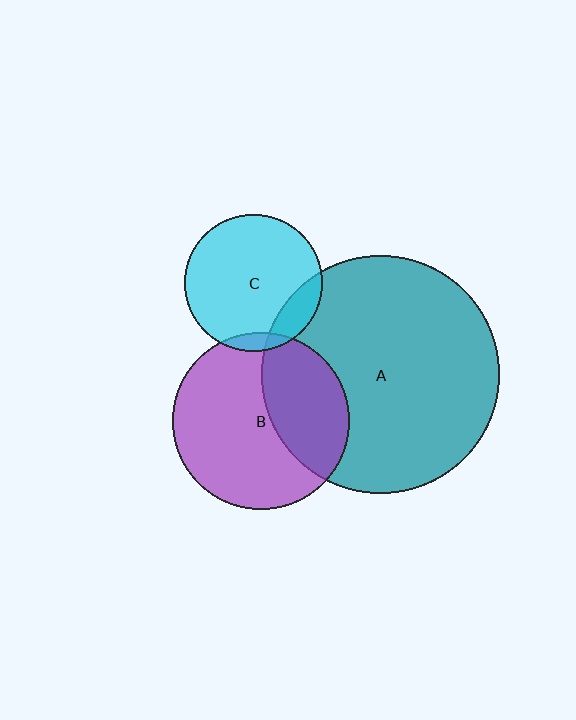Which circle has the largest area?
Circle A (teal).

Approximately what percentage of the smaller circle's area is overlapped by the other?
Approximately 5%.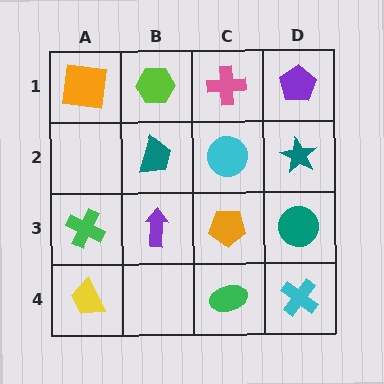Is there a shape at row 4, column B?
No, that cell is empty.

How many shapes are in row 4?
3 shapes.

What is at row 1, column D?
A purple pentagon.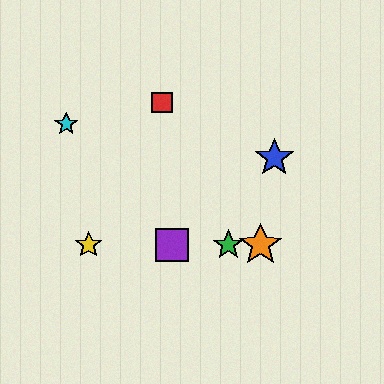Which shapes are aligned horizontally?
The green star, the yellow star, the purple square, the orange star are aligned horizontally.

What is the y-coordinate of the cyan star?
The cyan star is at y≈124.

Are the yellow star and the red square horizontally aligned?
No, the yellow star is at y≈245 and the red square is at y≈102.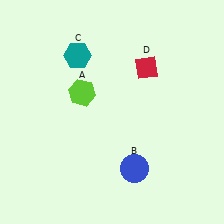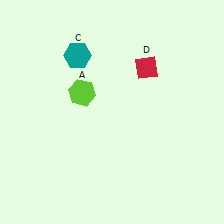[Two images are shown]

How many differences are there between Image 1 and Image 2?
There is 1 difference between the two images.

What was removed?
The blue circle (B) was removed in Image 2.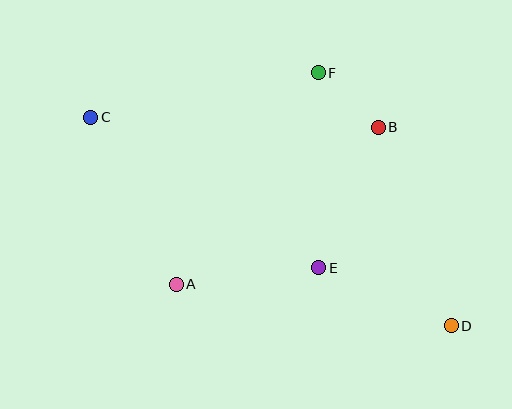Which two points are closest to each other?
Points B and F are closest to each other.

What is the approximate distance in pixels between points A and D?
The distance between A and D is approximately 278 pixels.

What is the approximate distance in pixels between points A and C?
The distance between A and C is approximately 188 pixels.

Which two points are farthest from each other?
Points C and D are farthest from each other.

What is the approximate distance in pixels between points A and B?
The distance between A and B is approximately 256 pixels.